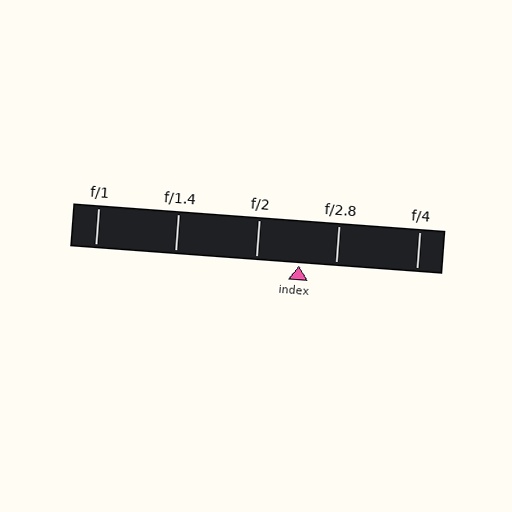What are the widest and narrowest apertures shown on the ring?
The widest aperture shown is f/1 and the narrowest is f/4.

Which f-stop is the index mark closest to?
The index mark is closest to f/2.8.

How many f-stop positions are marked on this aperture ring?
There are 5 f-stop positions marked.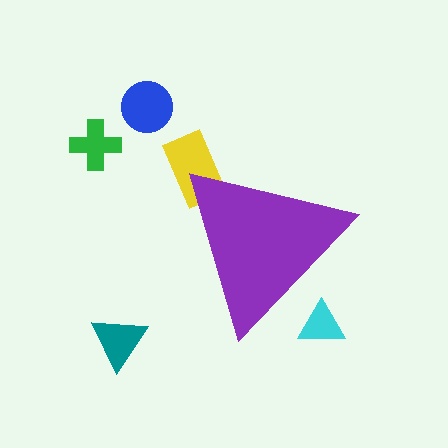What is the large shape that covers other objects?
A purple triangle.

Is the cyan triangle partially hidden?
Yes, the cyan triangle is partially hidden behind the purple triangle.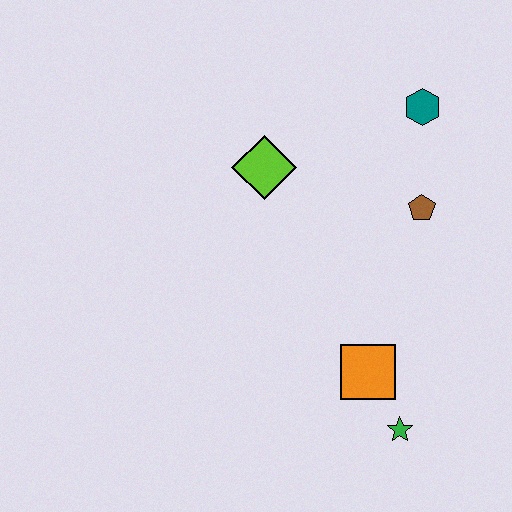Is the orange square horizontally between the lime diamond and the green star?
Yes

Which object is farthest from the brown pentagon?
The green star is farthest from the brown pentagon.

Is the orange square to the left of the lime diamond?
No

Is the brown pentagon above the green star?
Yes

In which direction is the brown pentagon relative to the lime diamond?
The brown pentagon is to the right of the lime diamond.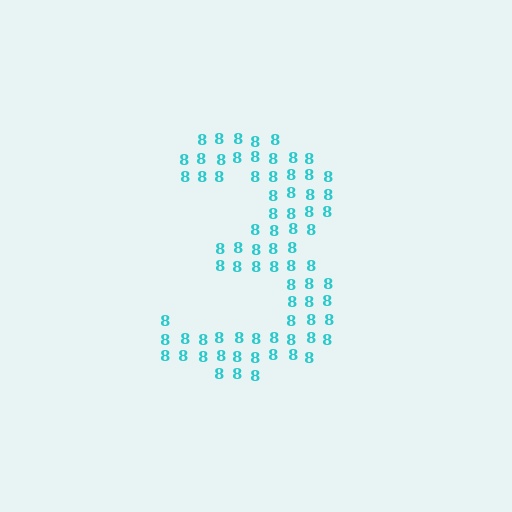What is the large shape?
The large shape is the digit 3.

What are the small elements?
The small elements are digit 8's.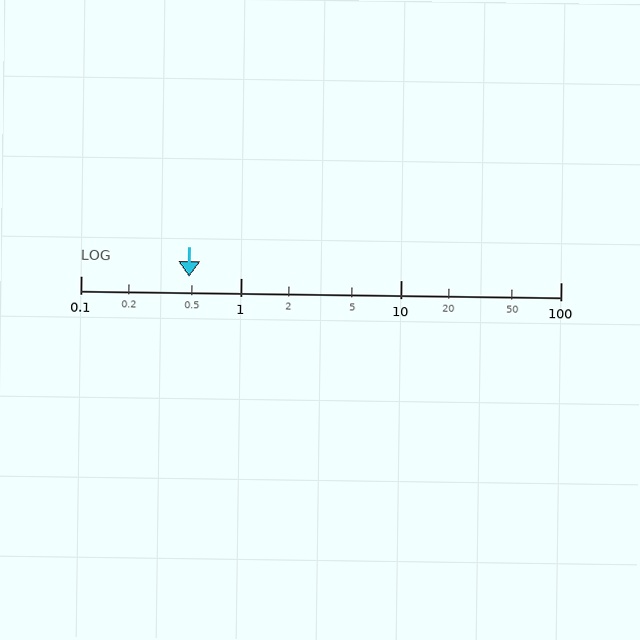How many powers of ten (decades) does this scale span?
The scale spans 3 decades, from 0.1 to 100.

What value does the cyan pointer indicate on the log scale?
The pointer indicates approximately 0.48.